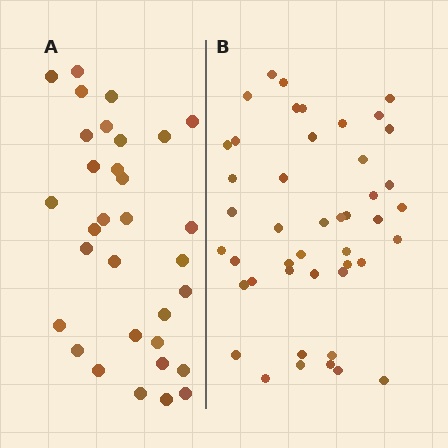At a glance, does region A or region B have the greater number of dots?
Region B (the right region) has more dots.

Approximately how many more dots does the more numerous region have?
Region B has approximately 15 more dots than region A.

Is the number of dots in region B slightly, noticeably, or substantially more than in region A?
Region B has noticeably more, but not dramatically so. The ratio is roughly 1.4 to 1.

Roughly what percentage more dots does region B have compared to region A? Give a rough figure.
About 40% more.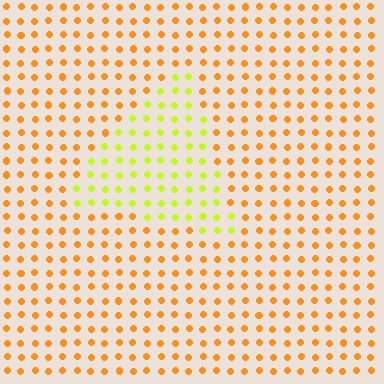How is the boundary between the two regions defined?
The boundary is defined purely by a slight shift in hue (about 45 degrees). Spacing, size, and orientation are identical on both sides.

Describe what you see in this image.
The image is filled with small orange elements in a uniform arrangement. A triangle-shaped region is visible where the elements are tinted to a slightly different hue, forming a subtle color boundary.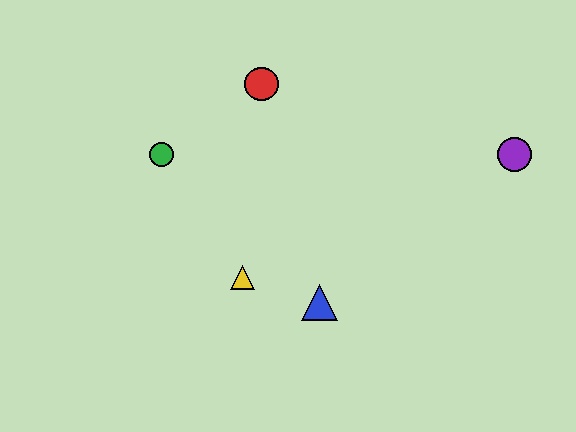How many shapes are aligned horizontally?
2 shapes (the green circle, the purple circle) are aligned horizontally.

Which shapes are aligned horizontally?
The green circle, the purple circle are aligned horizontally.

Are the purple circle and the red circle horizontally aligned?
No, the purple circle is at y≈155 and the red circle is at y≈84.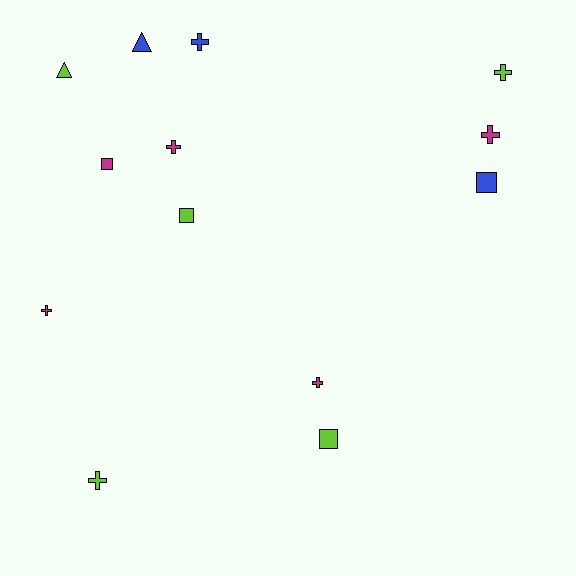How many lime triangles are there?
There is 1 lime triangle.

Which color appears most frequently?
Lime, with 5 objects.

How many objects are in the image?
There are 13 objects.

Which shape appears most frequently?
Cross, with 7 objects.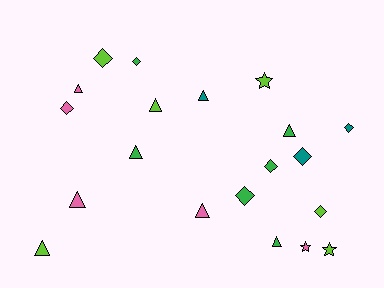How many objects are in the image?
There are 20 objects.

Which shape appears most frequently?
Triangle, with 9 objects.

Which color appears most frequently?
Lime, with 6 objects.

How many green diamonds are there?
There are 3 green diamonds.